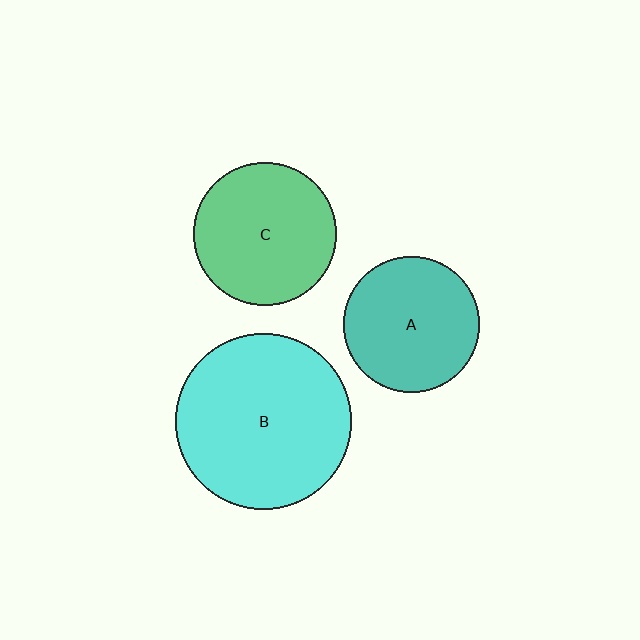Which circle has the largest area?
Circle B (cyan).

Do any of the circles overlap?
No, none of the circles overlap.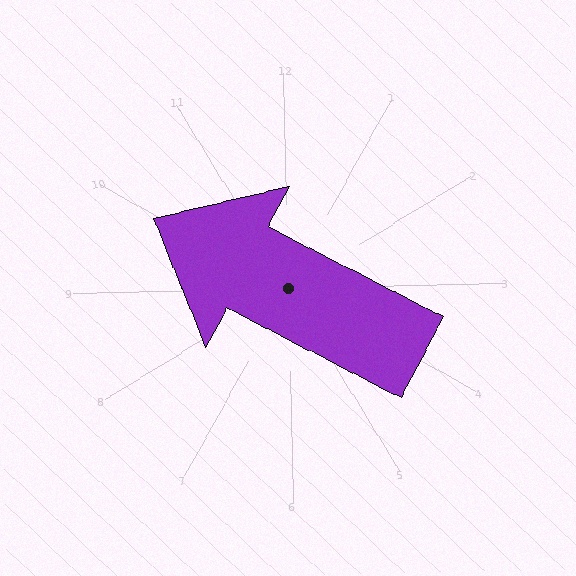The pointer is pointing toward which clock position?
Roughly 10 o'clock.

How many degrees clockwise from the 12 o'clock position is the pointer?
Approximately 299 degrees.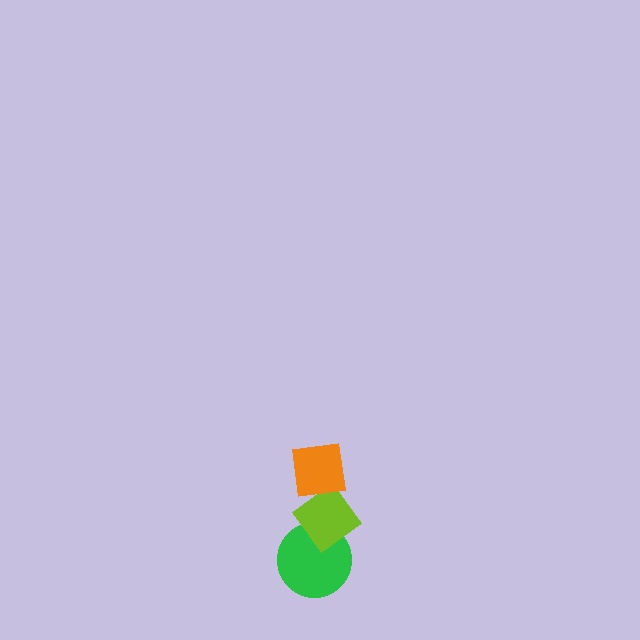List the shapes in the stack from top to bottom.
From top to bottom: the orange square, the lime diamond, the green circle.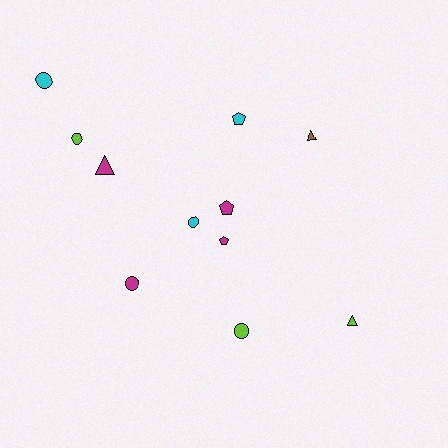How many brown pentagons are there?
There are no brown pentagons.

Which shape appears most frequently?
Circle, with 5 objects.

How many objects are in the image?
There are 11 objects.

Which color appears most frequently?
Magenta, with 4 objects.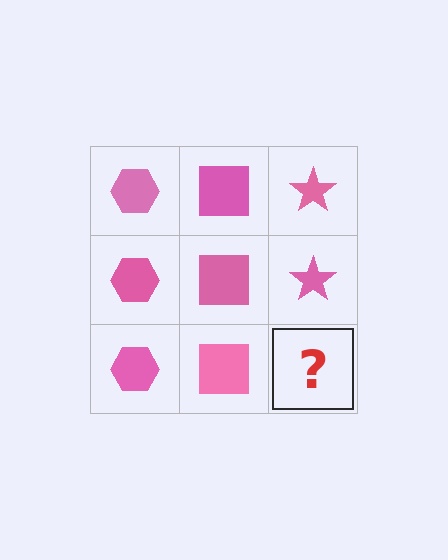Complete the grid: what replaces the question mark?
The question mark should be replaced with a pink star.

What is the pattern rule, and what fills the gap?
The rule is that each column has a consistent shape. The gap should be filled with a pink star.